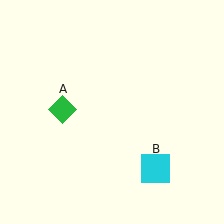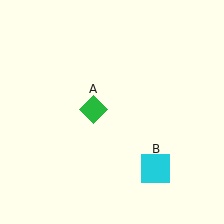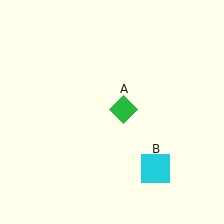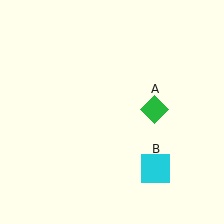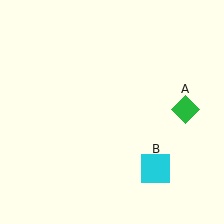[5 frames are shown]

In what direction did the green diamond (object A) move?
The green diamond (object A) moved right.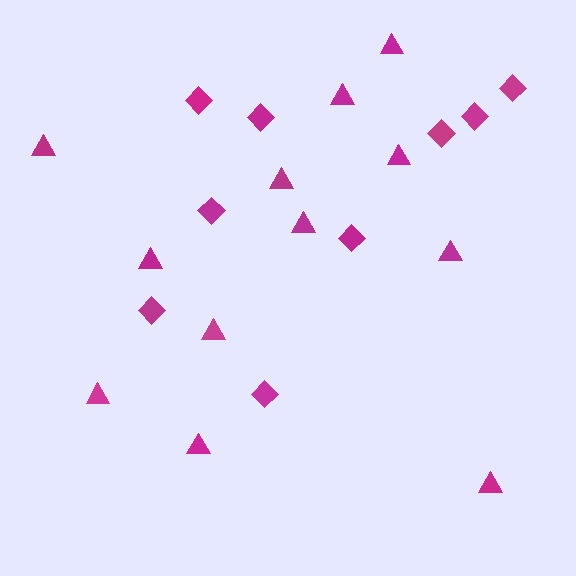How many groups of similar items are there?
There are 2 groups: one group of triangles (12) and one group of diamonds (9).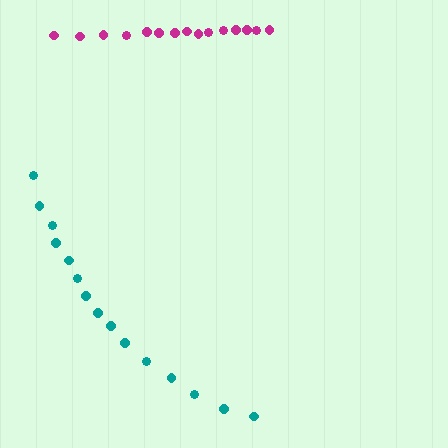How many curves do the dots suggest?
There are 2 distinct paths.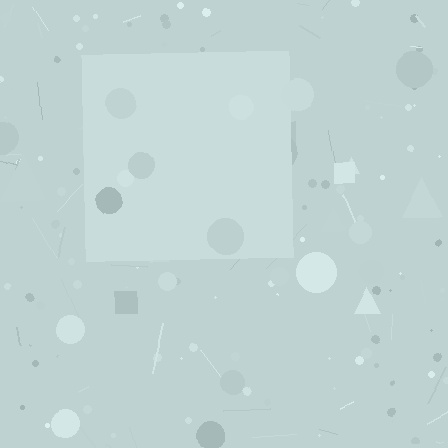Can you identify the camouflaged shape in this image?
The camouflaged shape is a square.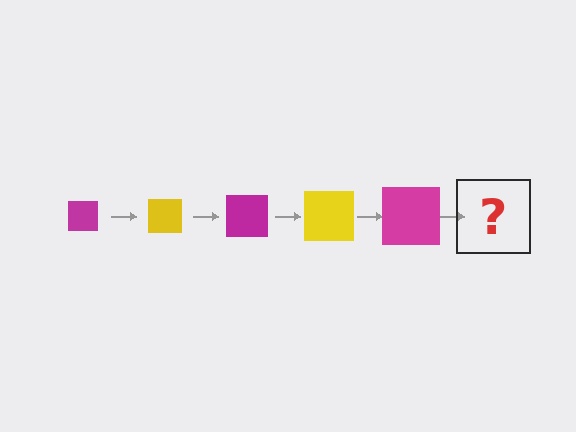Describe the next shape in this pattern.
It should be a yellow square, larger than the previous one.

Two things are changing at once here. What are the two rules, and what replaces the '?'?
The two rules are that the square grows larger each step and the color cycles through magenta and yellow. The '?' should be a yellow square, larger than the previous one.